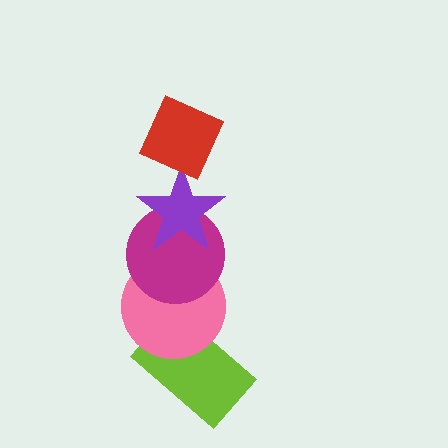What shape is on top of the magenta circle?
The purple star is on top of the magenta circle.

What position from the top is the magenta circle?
The magenta circle is 3rd from the top.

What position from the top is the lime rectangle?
The lime rectangle is 5th from the top.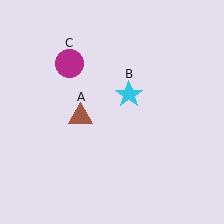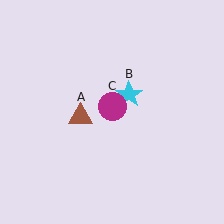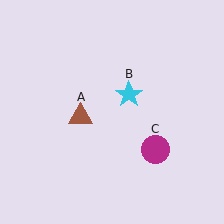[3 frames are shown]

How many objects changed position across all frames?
1 object changed position: magenta circle (object C).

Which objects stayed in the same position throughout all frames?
Brown triangle (object A) and cyan star (object B) remained stationary.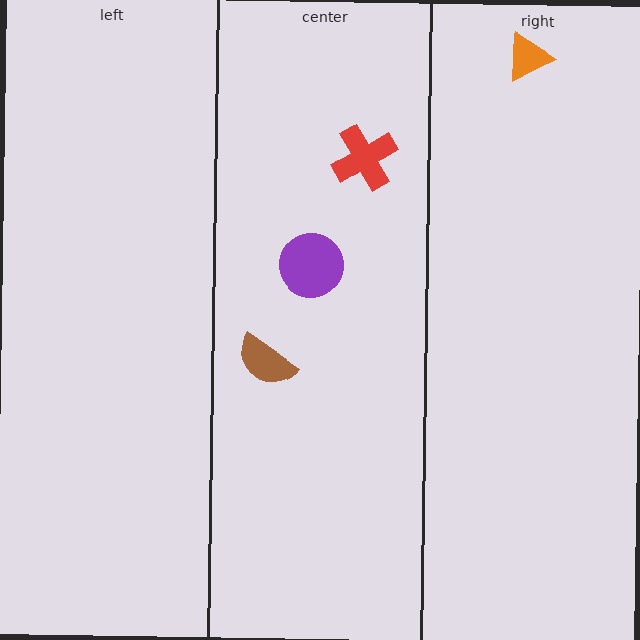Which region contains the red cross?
The center region.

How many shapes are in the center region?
3.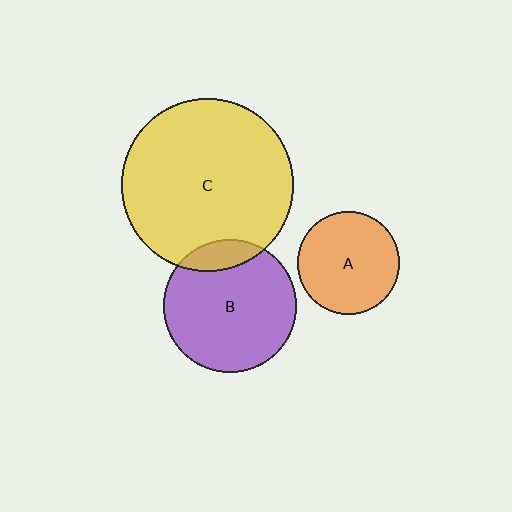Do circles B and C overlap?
Yes.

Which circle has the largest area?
Circle C (yellow).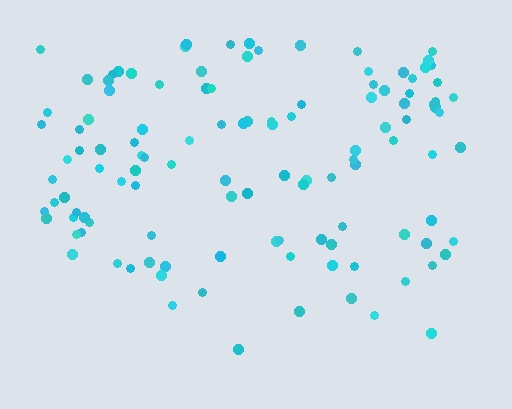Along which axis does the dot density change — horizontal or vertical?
Vertical.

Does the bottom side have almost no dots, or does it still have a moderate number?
Still a moderate number, just noticeably fewer than the top.